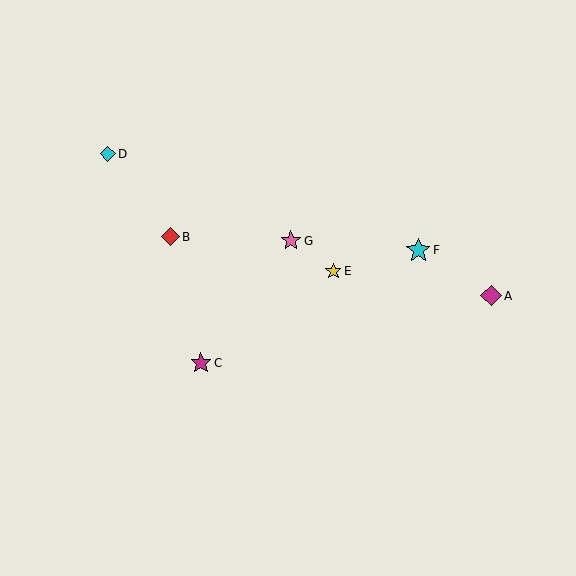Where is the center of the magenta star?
The center of the magenta star is at (201, 363).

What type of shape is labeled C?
Shape C is a magenta star.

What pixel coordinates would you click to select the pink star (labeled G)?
Click at (291, 241) to select the pink star G.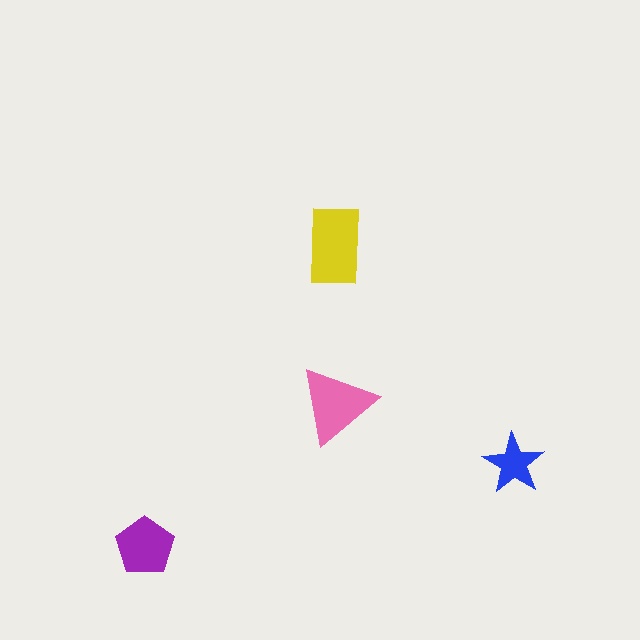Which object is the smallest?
The blue star.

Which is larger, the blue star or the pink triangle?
The pink triangle.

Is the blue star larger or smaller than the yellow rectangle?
Smaller.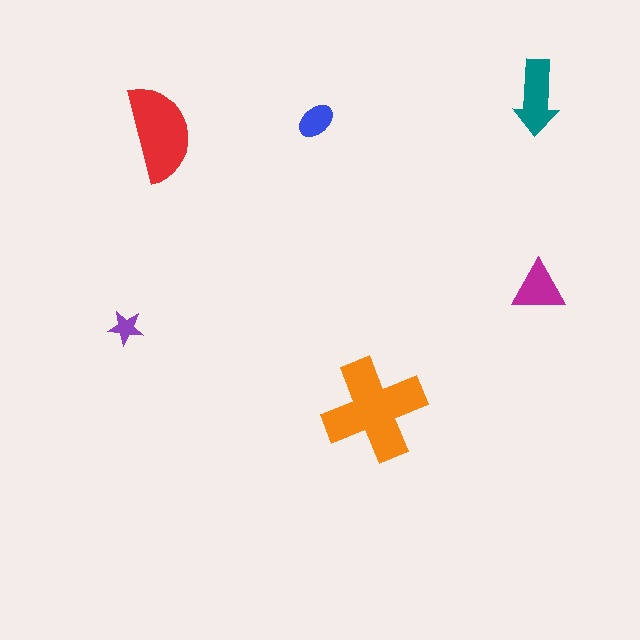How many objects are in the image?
There are 6 objects in the image.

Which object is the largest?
The orange cross.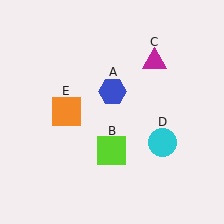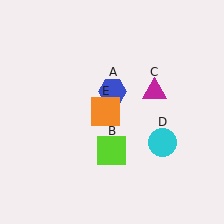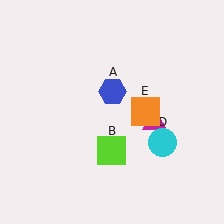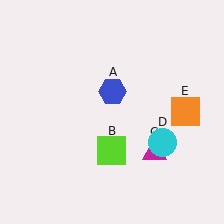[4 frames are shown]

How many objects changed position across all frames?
2 objects changed position: magenta triangle (object C), orange square (object E).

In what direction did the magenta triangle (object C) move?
The magenta triangle (object C) moved down.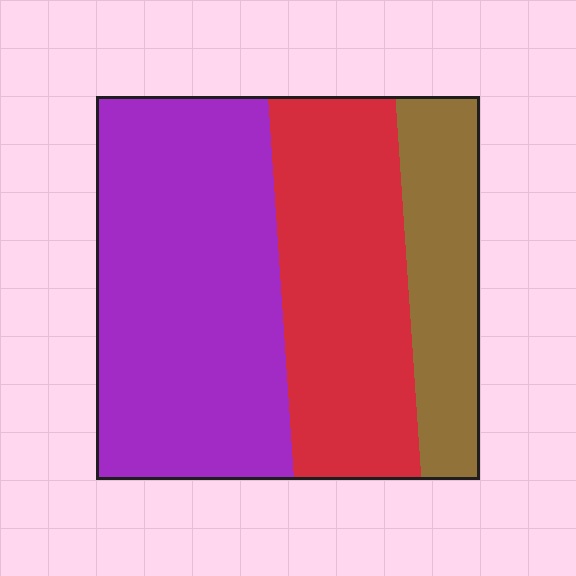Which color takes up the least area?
Brown, at roughly 20%.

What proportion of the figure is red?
Red covers 33% of the figure.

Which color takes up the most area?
Purple, at roughly 50%.